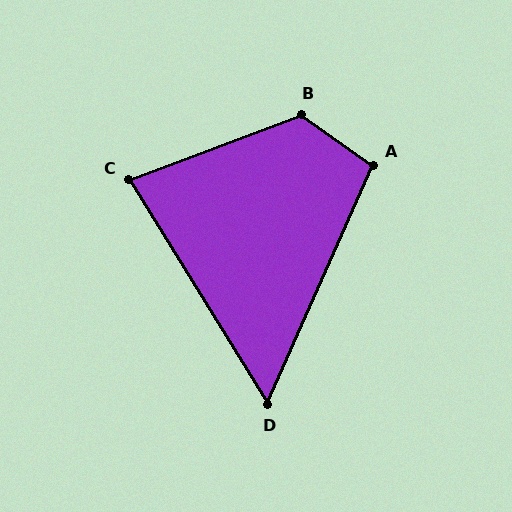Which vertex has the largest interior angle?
B, at approximately 124 degrees.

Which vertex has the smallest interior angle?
D, at approximately 56 degrees.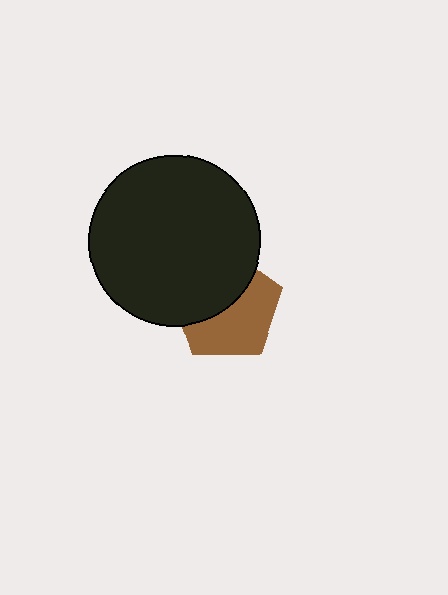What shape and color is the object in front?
The object in front is a black circle.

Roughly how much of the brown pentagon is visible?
About half of it is visible (roughly 54%).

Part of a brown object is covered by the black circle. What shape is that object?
It is a pentagon.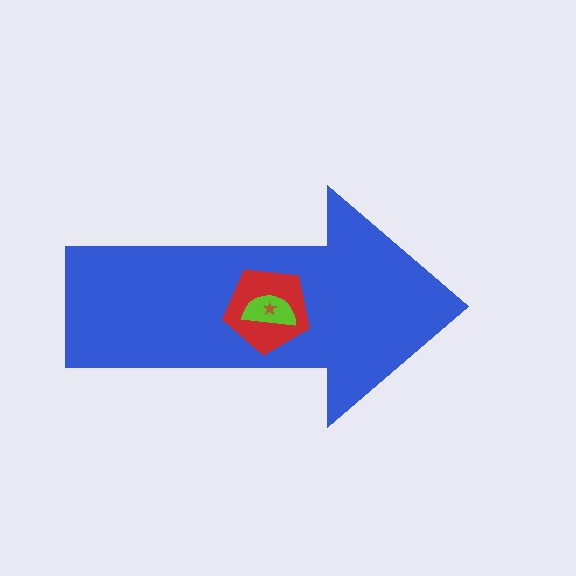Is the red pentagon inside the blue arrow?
Yes.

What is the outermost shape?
The blue arrow.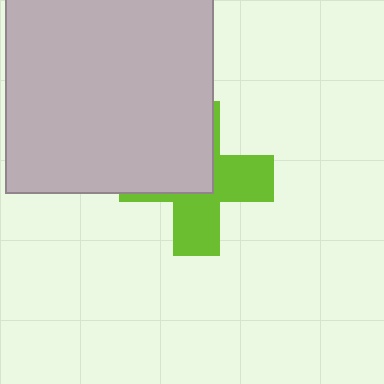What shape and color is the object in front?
The object in front is a light gray square.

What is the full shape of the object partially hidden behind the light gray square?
The partially hidden object is a lime cross.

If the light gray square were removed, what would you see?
You would see the complete lime cross.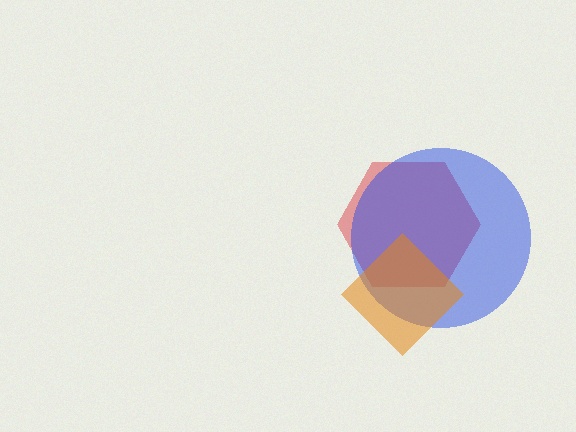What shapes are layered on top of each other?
The layered shapes are: a red hexagon, a blue circle, an orange diamond.